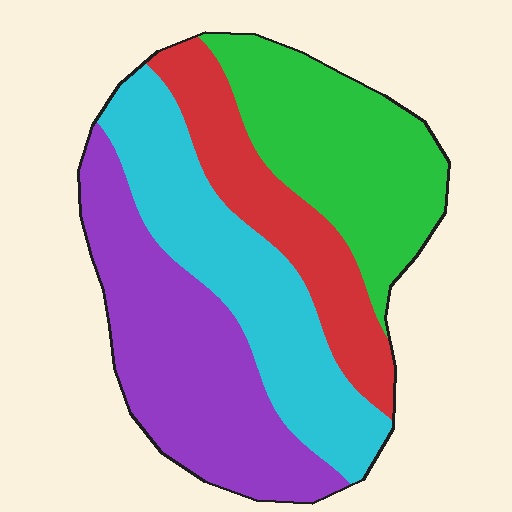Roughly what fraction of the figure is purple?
Purple takes up about one third (1/3) of the figure.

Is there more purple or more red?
Purple.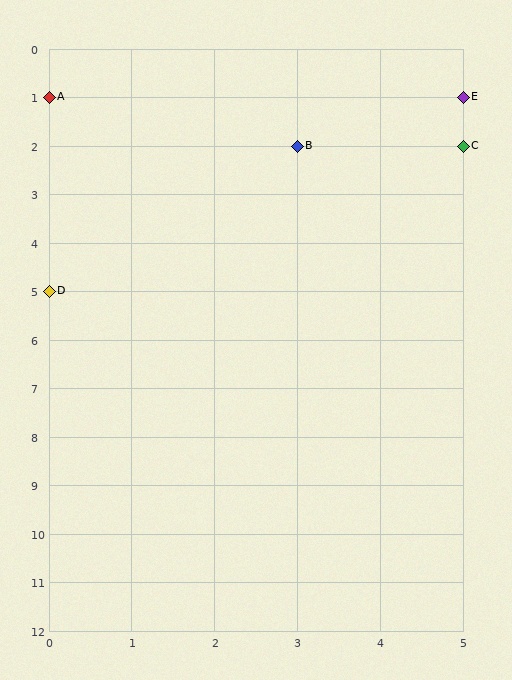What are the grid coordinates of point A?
Point A is at grid coordinates (0, 1).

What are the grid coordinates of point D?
Point D is at grid coordinates (0, 5).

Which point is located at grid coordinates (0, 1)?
Point A is at (0, 1).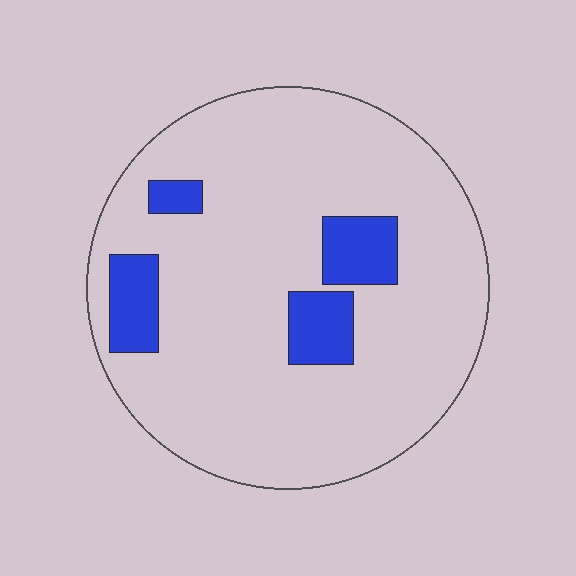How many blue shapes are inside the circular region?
4.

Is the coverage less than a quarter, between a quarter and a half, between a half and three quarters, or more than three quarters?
Less than a quarter.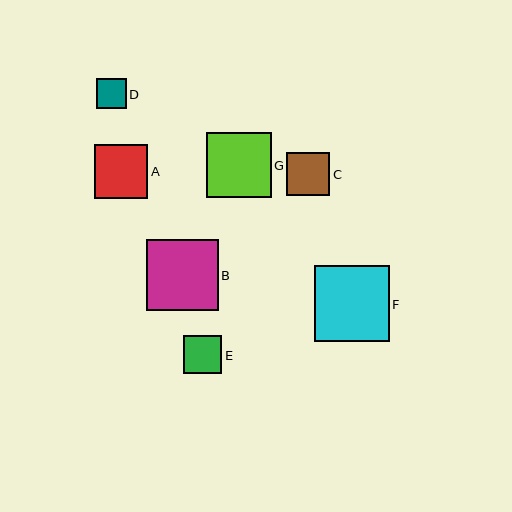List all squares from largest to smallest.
From largest to smallest: F, B, G, A, C, E, D.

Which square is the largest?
Square F is the largest with a size of approximately 75 pixels.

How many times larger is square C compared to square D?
Square C is approximately 1.5 times the size of square D.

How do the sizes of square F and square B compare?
Square F and square B are approximately the same size.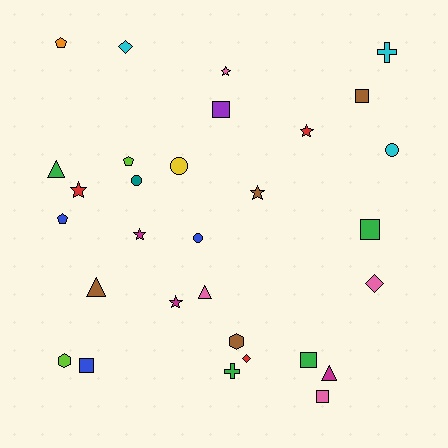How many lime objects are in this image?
There are 2 lime objects.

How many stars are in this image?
There are 6 stars.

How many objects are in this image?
There are 30 objects.